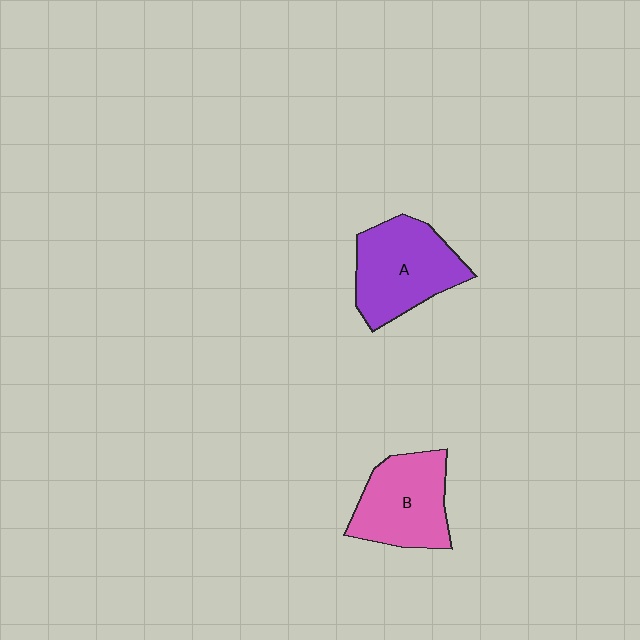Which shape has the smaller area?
Shape B (pink).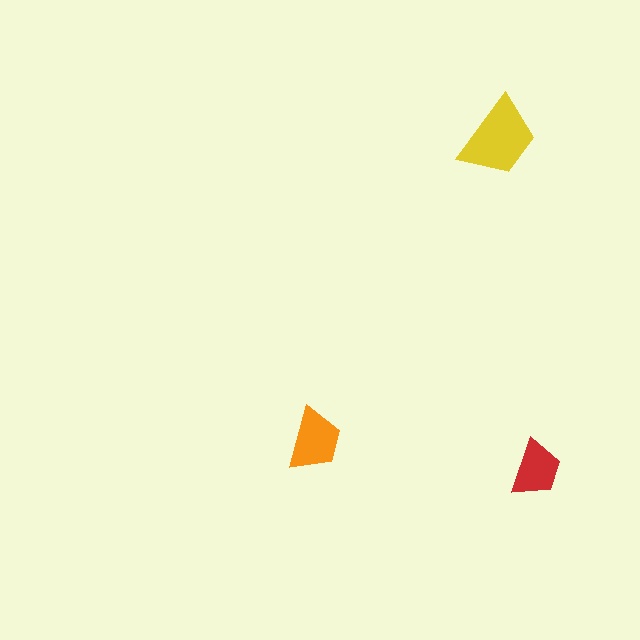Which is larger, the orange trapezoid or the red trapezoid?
The orange one.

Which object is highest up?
The yellow trapezoid is topmost.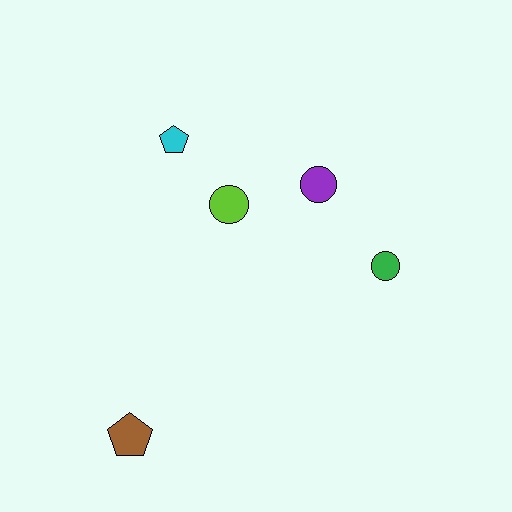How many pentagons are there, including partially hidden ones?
There are 2 pentagons.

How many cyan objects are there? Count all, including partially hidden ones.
There is 1 cyan object.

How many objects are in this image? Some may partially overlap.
There are 5 objects.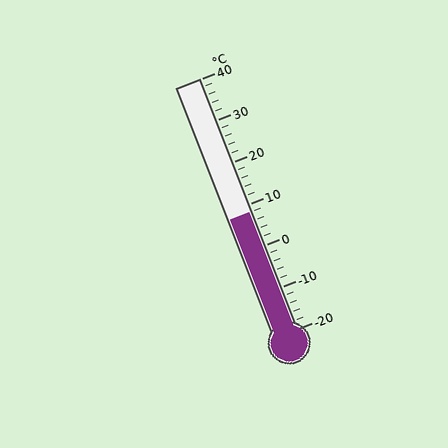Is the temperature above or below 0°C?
The temperature is above 0°C.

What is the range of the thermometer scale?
The thermometer scale ranges from -20°C to 40°C.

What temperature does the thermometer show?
The thermometer shows approximately 8°C.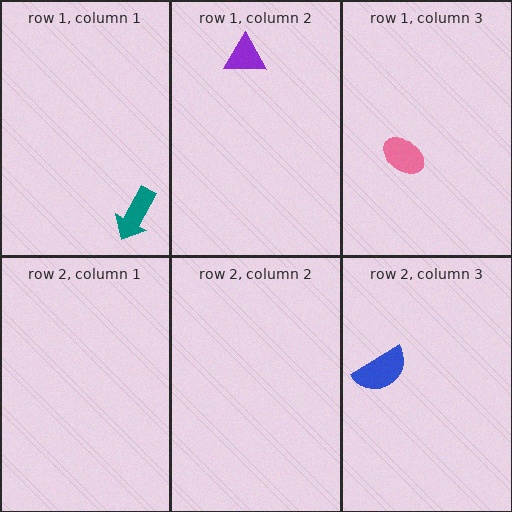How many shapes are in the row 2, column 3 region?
1.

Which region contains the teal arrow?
The row 1, column 1 region.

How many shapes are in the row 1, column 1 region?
1.